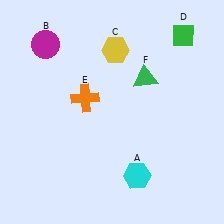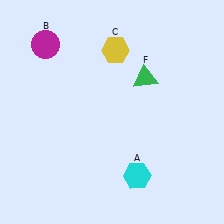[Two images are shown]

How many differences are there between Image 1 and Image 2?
There are 2 differences between the two images.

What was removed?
The green diamond (D), the orange cross (E) were removed in Image 2.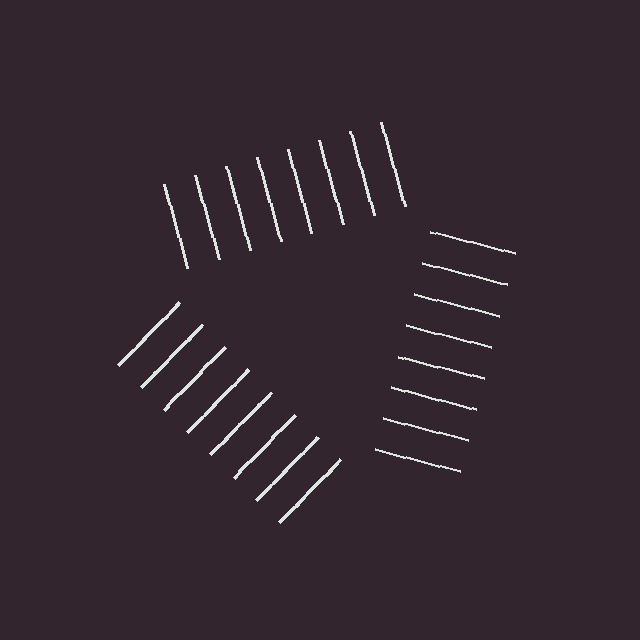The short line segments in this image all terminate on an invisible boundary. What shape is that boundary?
An illusory triangle — the line segments terminate on its edges but no continuous stroke is drawn.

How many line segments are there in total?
24 — 8 along each of the 3 edges.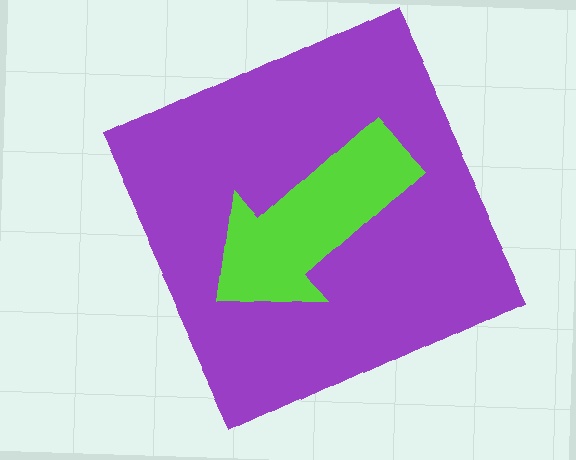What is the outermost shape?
The purple square.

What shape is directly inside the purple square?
The lime arrow.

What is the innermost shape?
The lime arrow.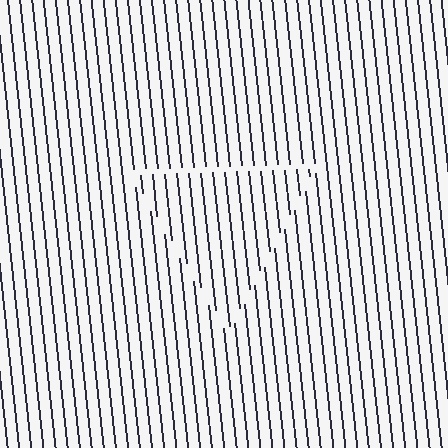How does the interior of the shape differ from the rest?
The interior of the shape contains the same grating, shifted by half a period — the contour is defined by the phase discontinuity where line-ends from the inner and outer gratings abut.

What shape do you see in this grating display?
An illusory triangle. The interior of the shape contains the same grating, shifted by half a period — the contour is defined by the phase discontinuity where line-ends from the inner and outer gratings abut.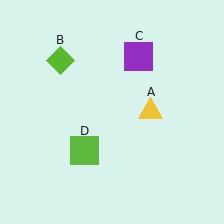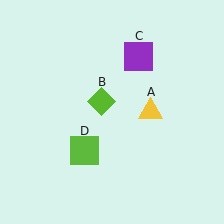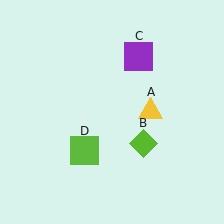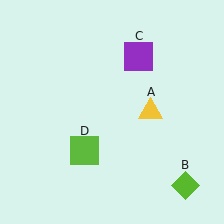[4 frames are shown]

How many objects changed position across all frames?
1 object changed position: lime diamond (object B).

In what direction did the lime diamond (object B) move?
The lime diamond (object B) moved down and to the right.